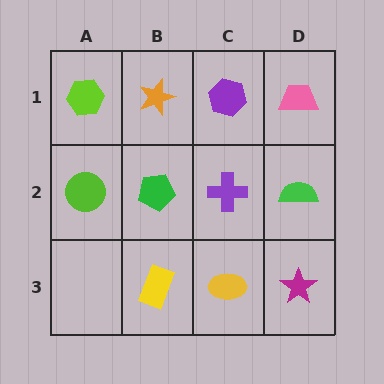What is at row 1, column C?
A purple hexagon.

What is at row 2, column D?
A green semicircle.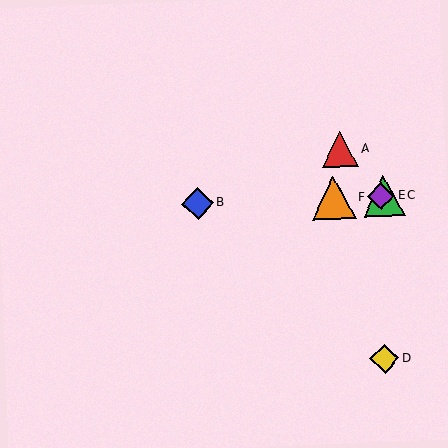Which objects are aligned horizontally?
Objects B, C, E, F are aligned horizontally.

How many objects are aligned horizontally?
4 objects (B, C, E, F) are aligned horizontally.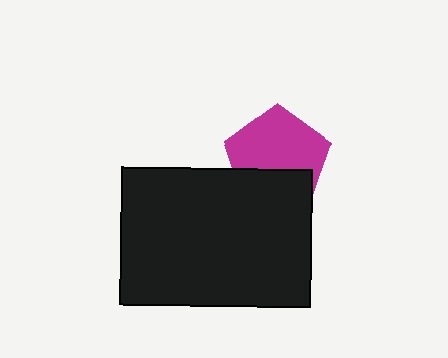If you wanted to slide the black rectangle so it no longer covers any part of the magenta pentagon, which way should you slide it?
Slide it down — that is the most direct way to separate the two shapes.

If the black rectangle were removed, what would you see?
You would see the complete magenta pentagon.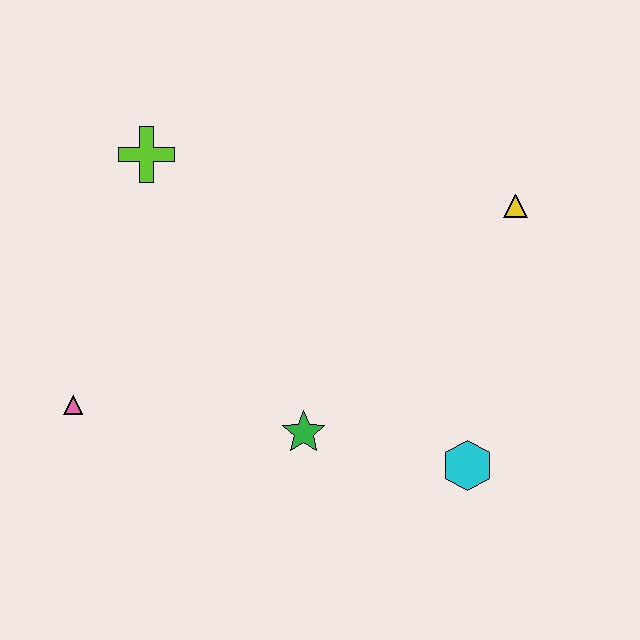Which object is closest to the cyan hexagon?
The green star is closest to the cyan hexagon.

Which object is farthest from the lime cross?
The cyan hexagon is farthest from the lime cross.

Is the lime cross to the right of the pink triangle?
Yes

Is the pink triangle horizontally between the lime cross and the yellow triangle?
No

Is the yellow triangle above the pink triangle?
Yes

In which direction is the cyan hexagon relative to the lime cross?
The cyan hexagon is to the right of the lime cross.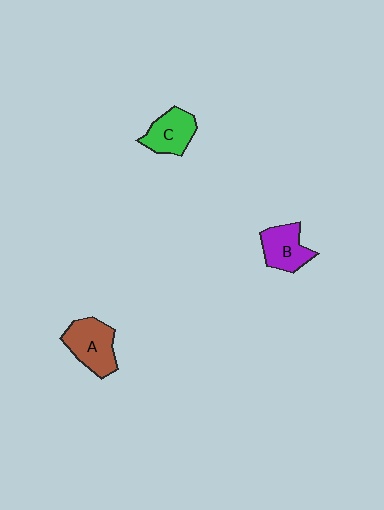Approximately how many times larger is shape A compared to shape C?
Approximately 1.2 times.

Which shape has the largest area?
Shape A (brown).